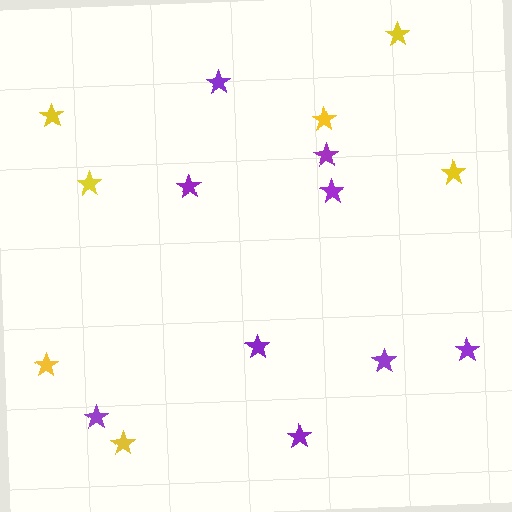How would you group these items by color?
There are 2 groups: one group of yellow stars (7) and one group of purple stars (9).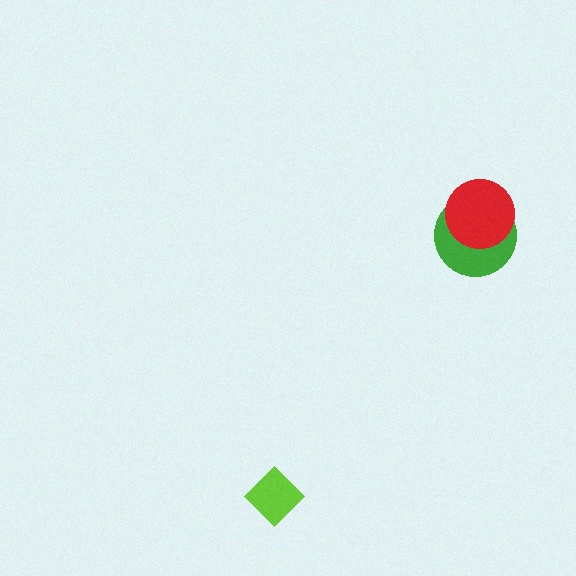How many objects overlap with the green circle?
1 object overlaps with the green circle.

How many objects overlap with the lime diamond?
0 objects overlap with the lime diamond.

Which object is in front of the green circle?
The red circle is in front of the green circle.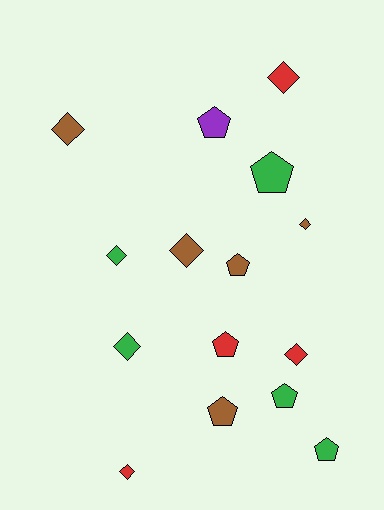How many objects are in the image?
There are 15 objects.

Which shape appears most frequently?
Diamond, with 8 objects.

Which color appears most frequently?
Brown, with 5 objects.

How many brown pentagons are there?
There are 2 brown pentagons.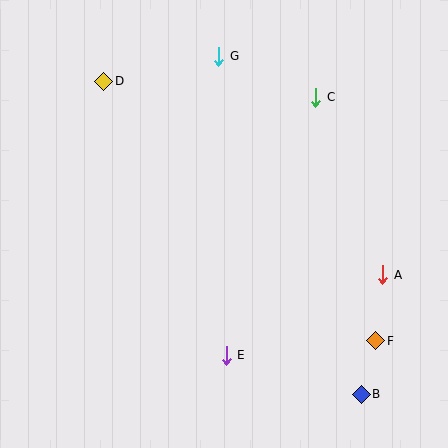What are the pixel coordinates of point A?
Point A is at (383, 275).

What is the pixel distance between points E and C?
The distance between E and C is 273 pixels.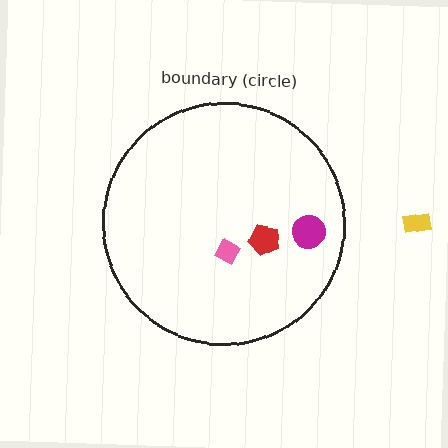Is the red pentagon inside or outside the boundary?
Inside.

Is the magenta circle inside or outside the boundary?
Inside.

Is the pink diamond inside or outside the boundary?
Inside.